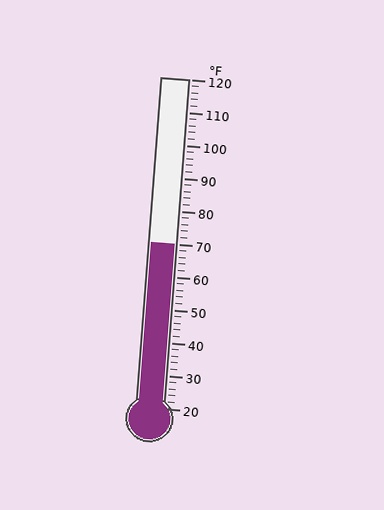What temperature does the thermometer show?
The thermometer shows approximately 70°F.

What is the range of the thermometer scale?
The thermometer scale ranges from 20°F to 120°F.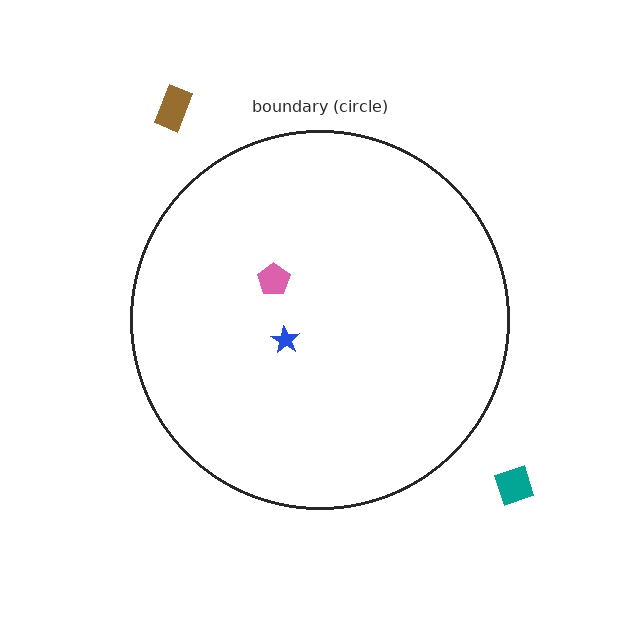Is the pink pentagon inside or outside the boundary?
Inside.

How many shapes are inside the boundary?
2 inside, 2 outside.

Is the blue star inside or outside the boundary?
Inside.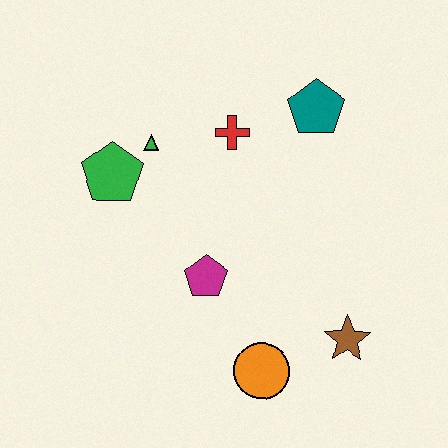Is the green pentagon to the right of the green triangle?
No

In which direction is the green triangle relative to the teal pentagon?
The green triangle is to the left of the teal pentagon.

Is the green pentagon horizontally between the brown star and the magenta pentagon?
No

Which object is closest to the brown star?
The orange circle is closest to the brown star.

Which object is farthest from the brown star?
The green pentagon is farthest from the brown star.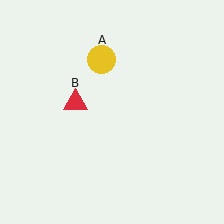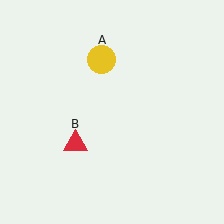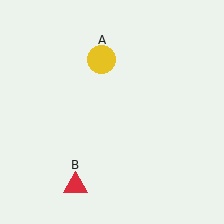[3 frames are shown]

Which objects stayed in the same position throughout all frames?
Yellow circle (object A) remained stationary.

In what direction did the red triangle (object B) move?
The red triangle (object B) moved down.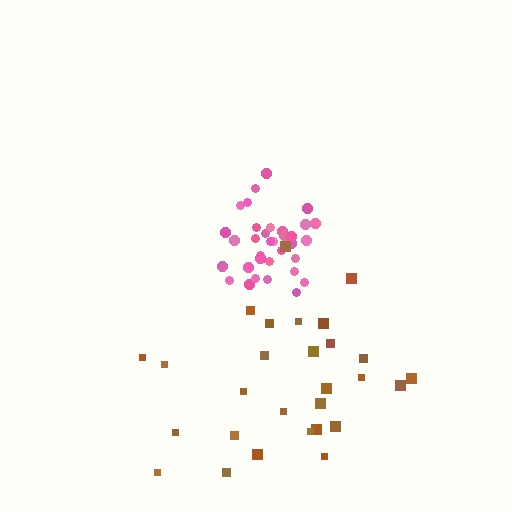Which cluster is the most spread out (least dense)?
Brown.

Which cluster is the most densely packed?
Pink.